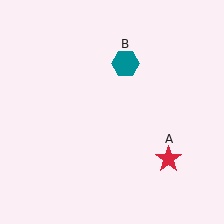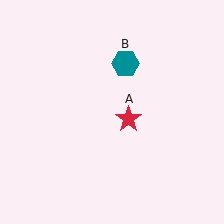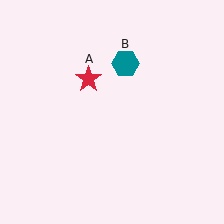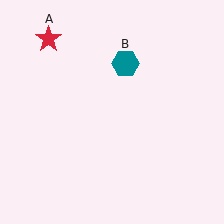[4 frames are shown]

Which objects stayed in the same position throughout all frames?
Teal hexagon (object B) remained stationary.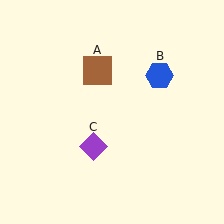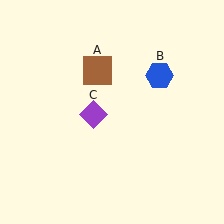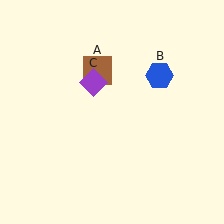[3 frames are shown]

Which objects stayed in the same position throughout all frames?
Brown square (object A) and blue hexagon (object B) remained stationary.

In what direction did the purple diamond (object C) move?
The purple diamond (object C) moved up.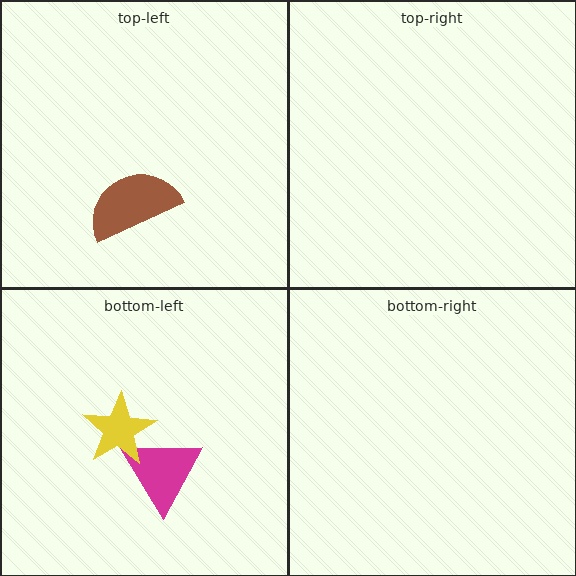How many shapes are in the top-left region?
1.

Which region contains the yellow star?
The bottom-left region.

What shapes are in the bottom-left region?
The magenta triangle, the yellow star.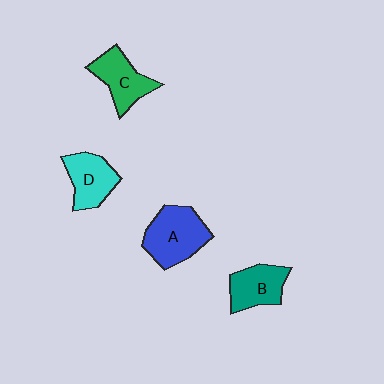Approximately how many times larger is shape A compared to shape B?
Approximately 1.3 times.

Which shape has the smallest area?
Shape B (teal).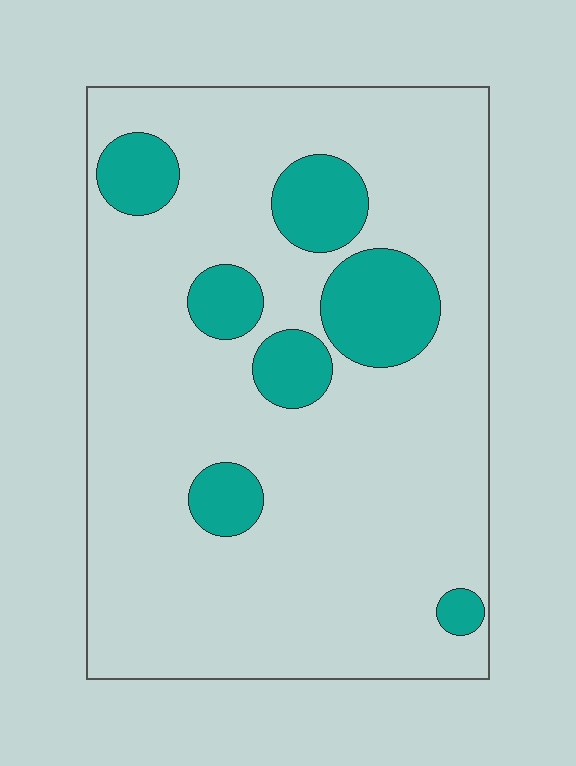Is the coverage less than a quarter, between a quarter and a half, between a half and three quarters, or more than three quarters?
Less than a quarter.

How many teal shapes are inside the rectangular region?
7.